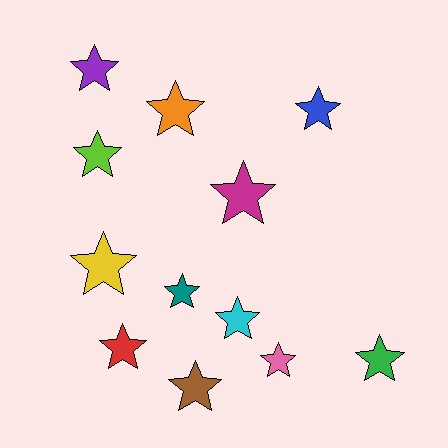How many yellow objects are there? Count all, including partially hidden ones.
There is 1 yellow object.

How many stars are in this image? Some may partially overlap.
There are 12 stars.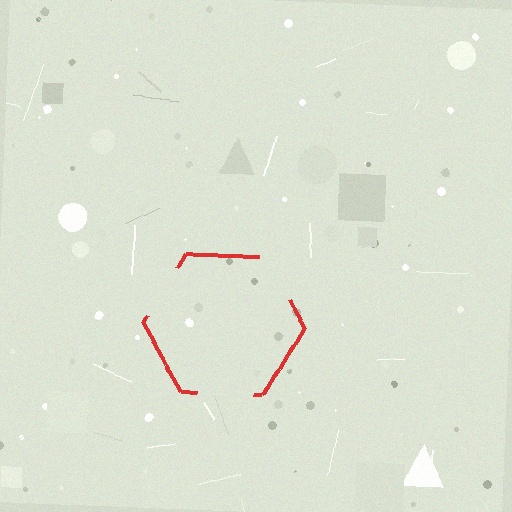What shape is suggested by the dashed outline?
The dashed outline suggests a hexagon.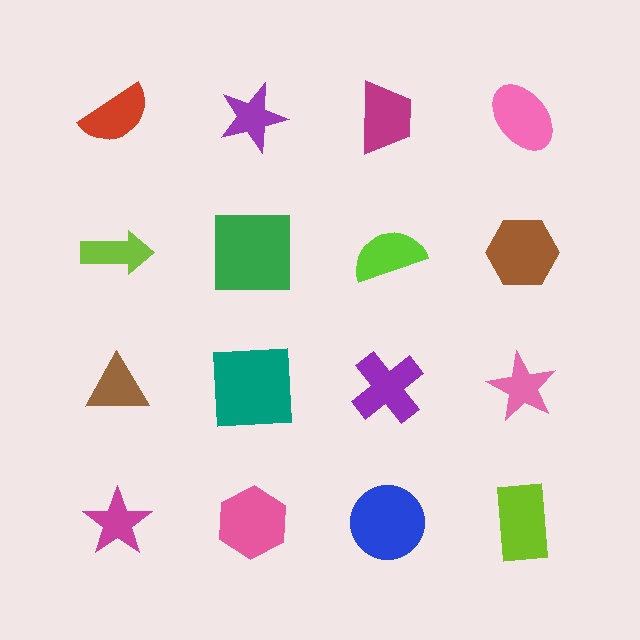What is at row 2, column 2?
A green square.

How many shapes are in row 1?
4 shapes.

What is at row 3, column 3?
A purple cross.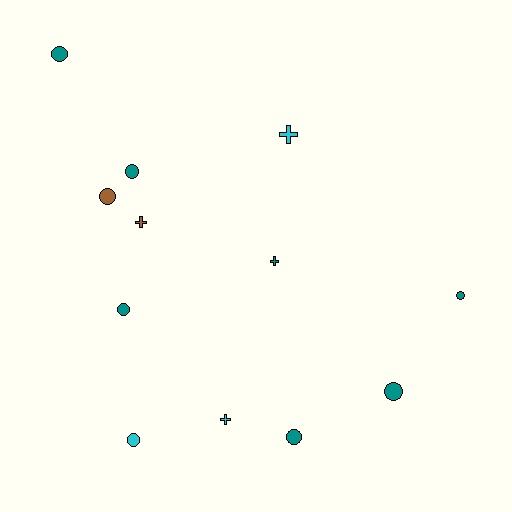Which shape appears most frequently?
Circle, with 8 objects.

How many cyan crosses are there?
There are 2 cyan crosses.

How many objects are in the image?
There are 12 objects.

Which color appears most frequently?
Teal, with 7 objects.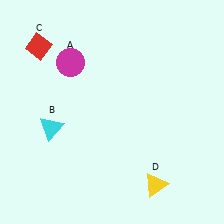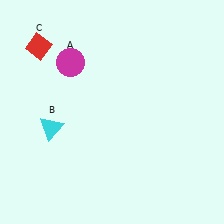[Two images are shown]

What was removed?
The yellow triangle (D) was removed in Image 2.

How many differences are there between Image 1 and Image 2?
There is 1 difference between the two images.